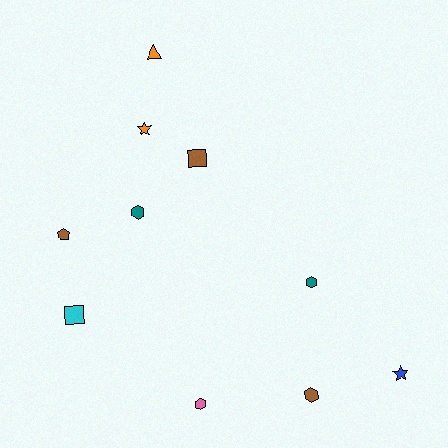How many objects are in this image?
There are 10 objects.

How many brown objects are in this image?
There are 3 brown objects.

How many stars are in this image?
There are 2 stars.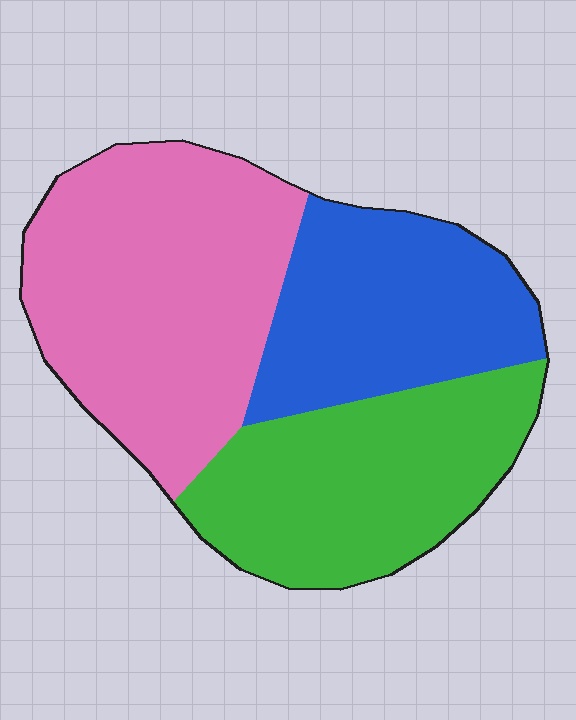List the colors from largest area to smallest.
From largest to smallest: pink, green, blue.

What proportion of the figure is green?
Green takes up about one third (1/3) of the figure.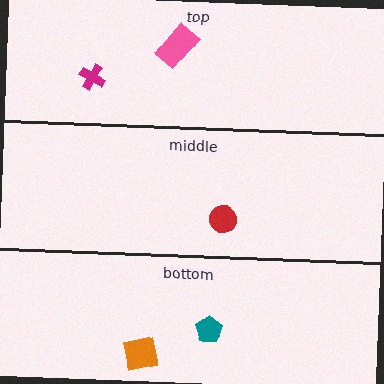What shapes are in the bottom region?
The teal pentagon, the orange square.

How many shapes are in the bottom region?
2.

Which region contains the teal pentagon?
The bottom region.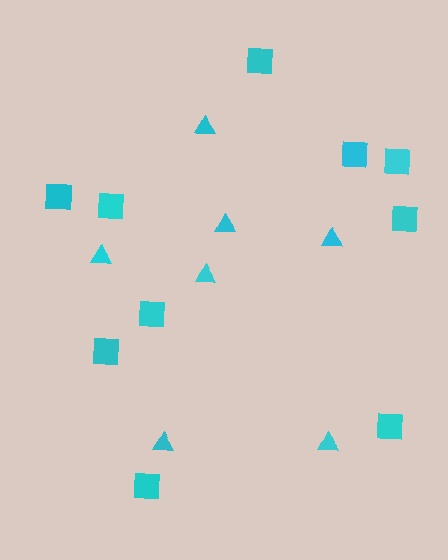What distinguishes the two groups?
There are 2 groups: one group of triangles (7) and one group of squares (10).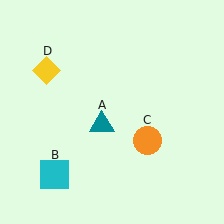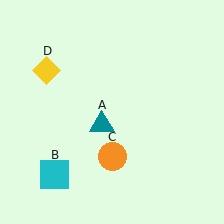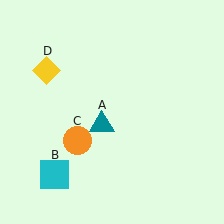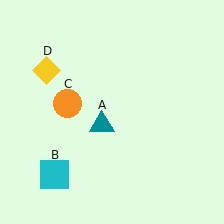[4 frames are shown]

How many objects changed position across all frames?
1 object changed position: orange circle (object C).